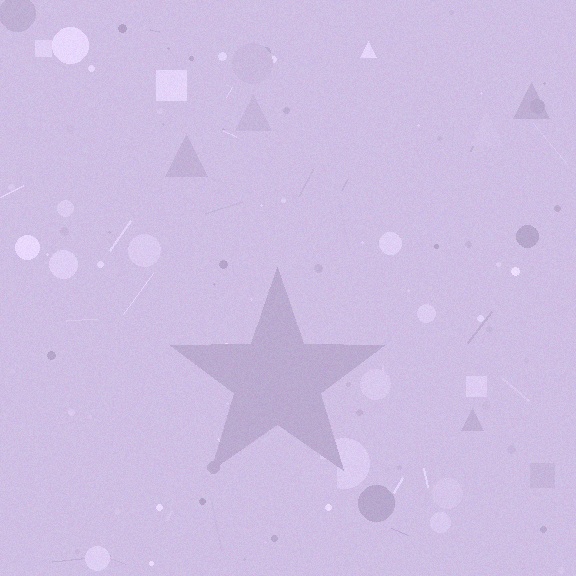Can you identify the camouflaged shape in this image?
The camouflaged shape is a star.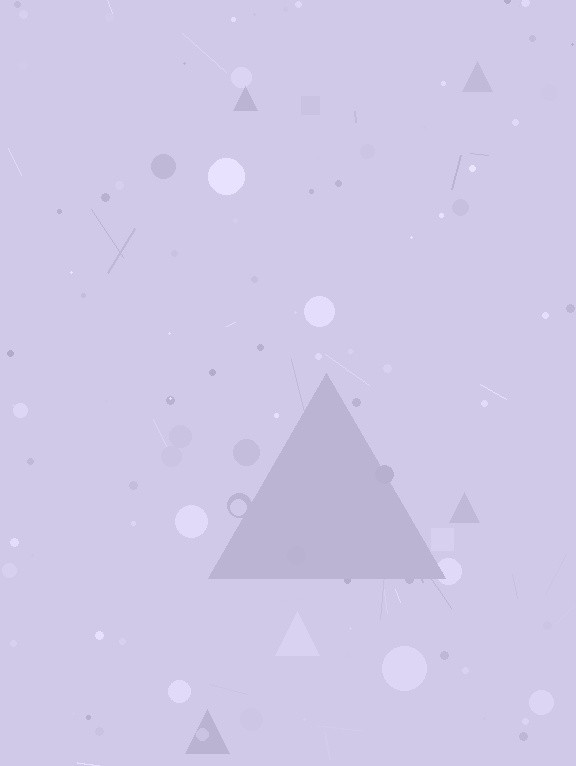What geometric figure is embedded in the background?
A triangle is embedded in the background.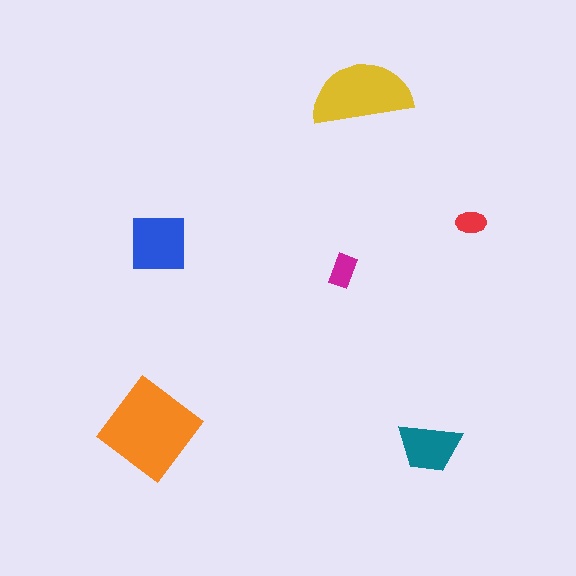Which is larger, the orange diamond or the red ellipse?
The orange diamond.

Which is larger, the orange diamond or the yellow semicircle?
The orange diamond.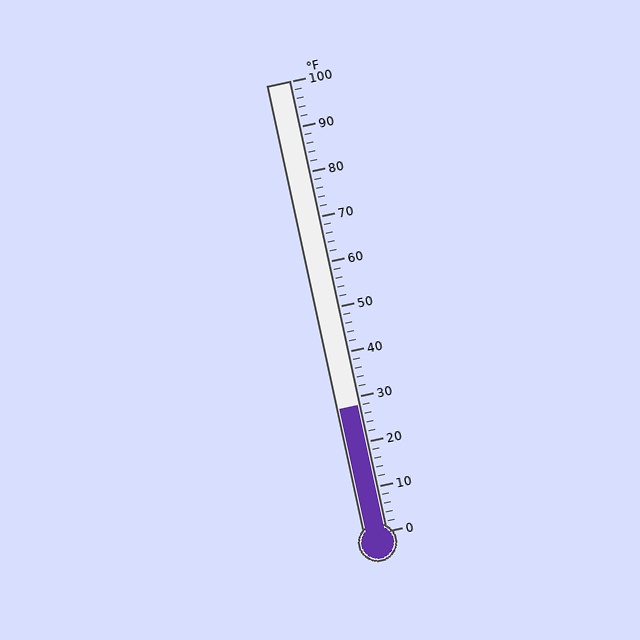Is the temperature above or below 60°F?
The temperature is below 60°F.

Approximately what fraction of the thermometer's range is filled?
The thermometer is filled to approximately 30% of its range.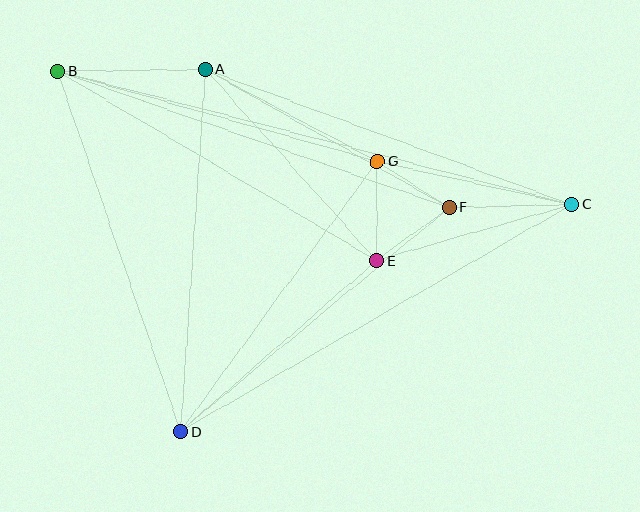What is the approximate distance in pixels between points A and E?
The distance between A and E is approximately 257 pixels.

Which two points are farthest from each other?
Points B and C are farthest from each other.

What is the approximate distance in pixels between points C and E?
The distance between C and E is approximately 203 pixels.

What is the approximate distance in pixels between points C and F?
The distance between C and F is approximately 123 pixels.